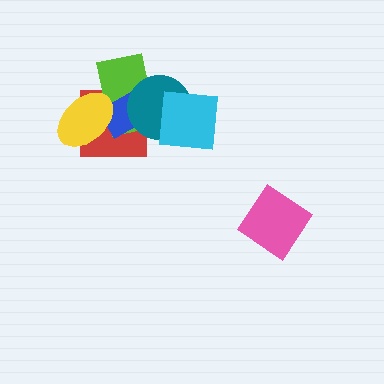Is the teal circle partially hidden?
Yes, it is partially covered by another shape.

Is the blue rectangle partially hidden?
Yes, it is partially covered by another shape.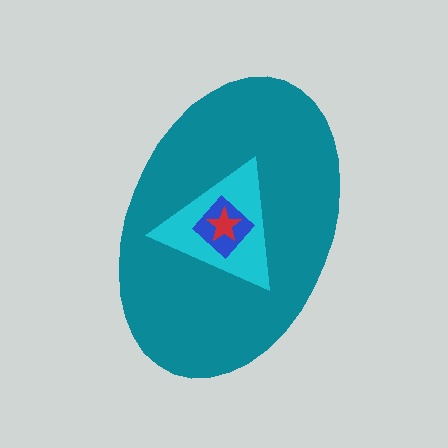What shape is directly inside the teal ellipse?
The cyan triangle.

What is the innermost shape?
The red star.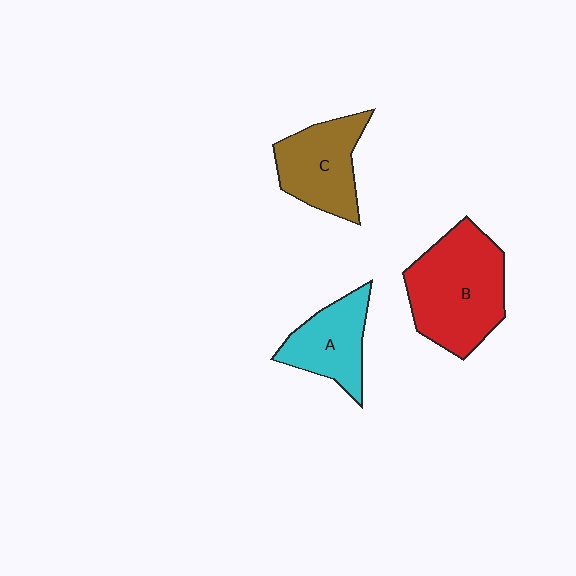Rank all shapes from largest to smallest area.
From largest to smallest: B (red), C (brown), A (cyan).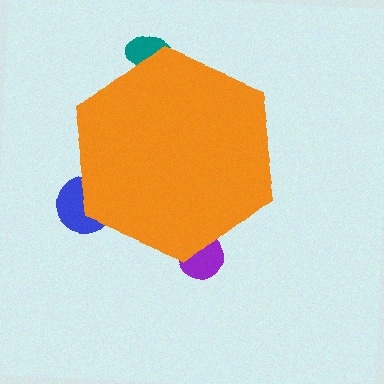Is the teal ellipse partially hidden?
Yes, the teal ellipse is partially hidden behind the orange hexagon.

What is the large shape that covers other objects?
An orange hexagon.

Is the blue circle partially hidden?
Yes, the blue circle is partially hidden behind the orange hexagon.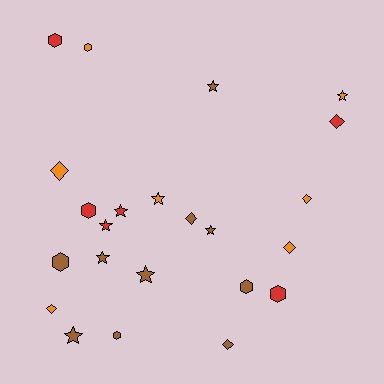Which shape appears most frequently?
Star, with 9 objects.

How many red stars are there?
There are 2 red stars.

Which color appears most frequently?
Brown, with 10 objects.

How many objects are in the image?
There are 23 objects.